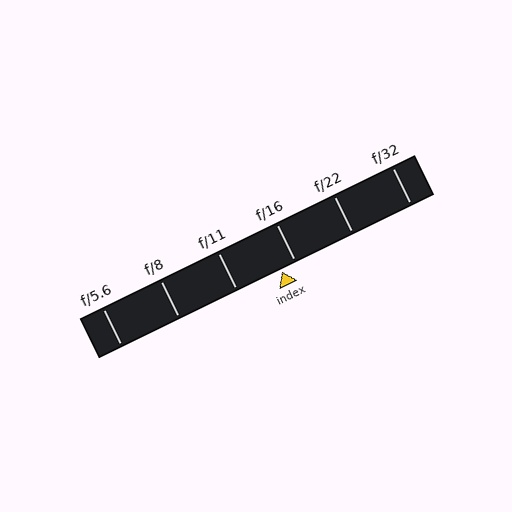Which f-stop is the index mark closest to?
The index mark is closest to f/16.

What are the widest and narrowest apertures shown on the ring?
The widest aperture shown is f/5.6 and the narrowest is f/32.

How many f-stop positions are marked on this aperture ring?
There are 6 f-stop positions marked.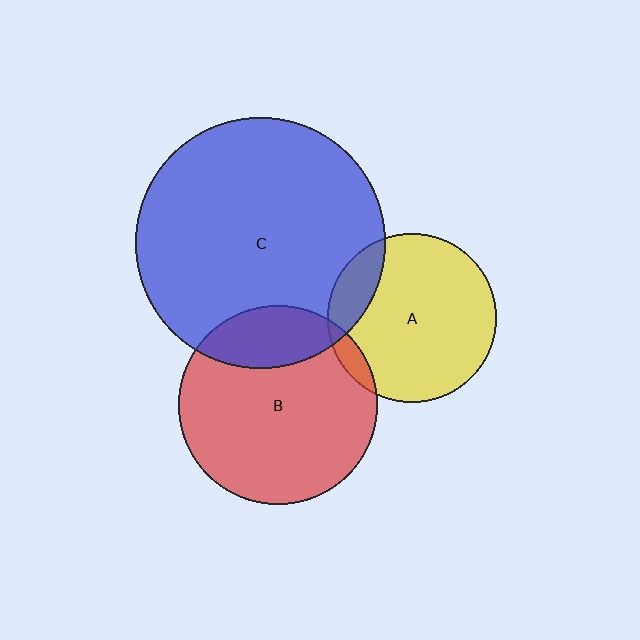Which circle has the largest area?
Circle C (blue).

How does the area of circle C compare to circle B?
Approximately 1.6 times.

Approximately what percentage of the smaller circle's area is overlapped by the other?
Approximately 5%.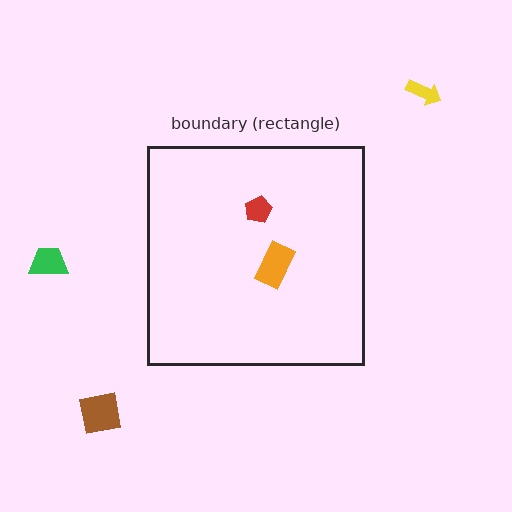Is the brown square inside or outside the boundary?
Outside.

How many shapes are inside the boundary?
2 inside, 3 outside.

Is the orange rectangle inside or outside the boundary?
Inside.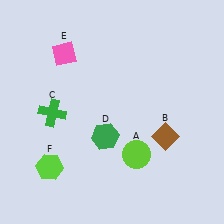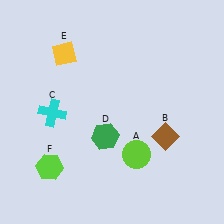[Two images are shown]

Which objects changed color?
C changed from green to cyan. E changed from pink to yellow.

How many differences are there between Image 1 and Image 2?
There are 2 differences between the two images.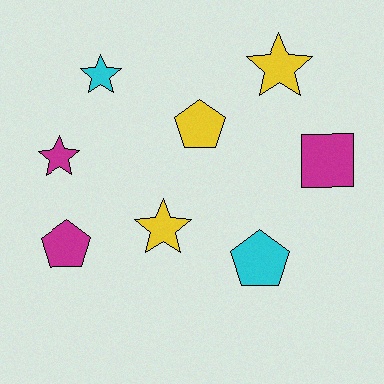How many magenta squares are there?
There is 1 magenta square.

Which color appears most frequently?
Yellow, with 3 objects.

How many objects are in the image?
There are 8 objects.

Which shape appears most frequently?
Star, with 4 objects.